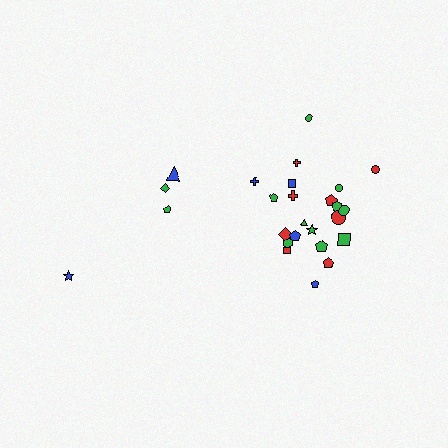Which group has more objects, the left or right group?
The right group.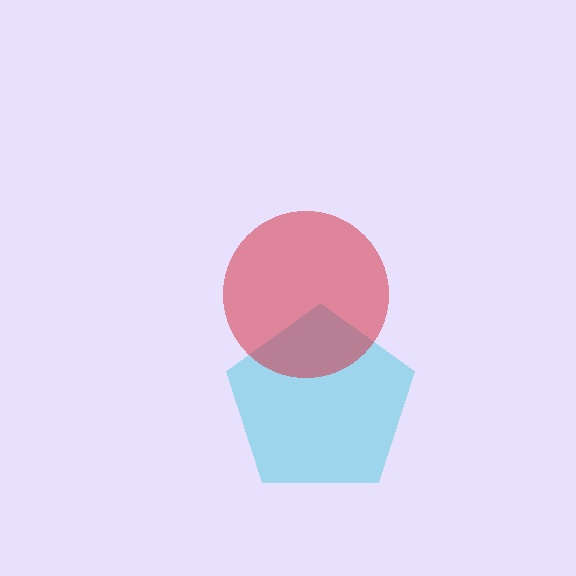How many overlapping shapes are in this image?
There are 2 overlapping shapes in the image.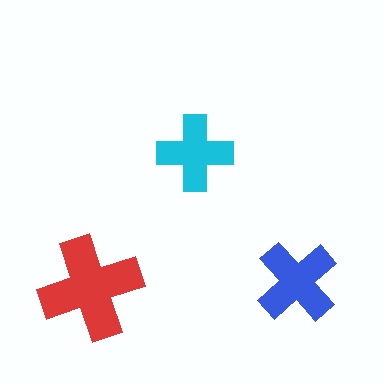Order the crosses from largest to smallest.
the red one, the blue one, the cyan one.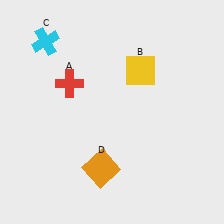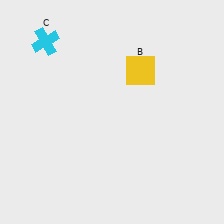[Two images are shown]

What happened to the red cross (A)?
The red cross (A) was removed in Image 2. It was in the top-left area of Image 1.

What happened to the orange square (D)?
The orange square (D) was removed in Image 2. It was in the bottom-left area of Image 1.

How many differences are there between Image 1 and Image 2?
There are 2 differences between the two images.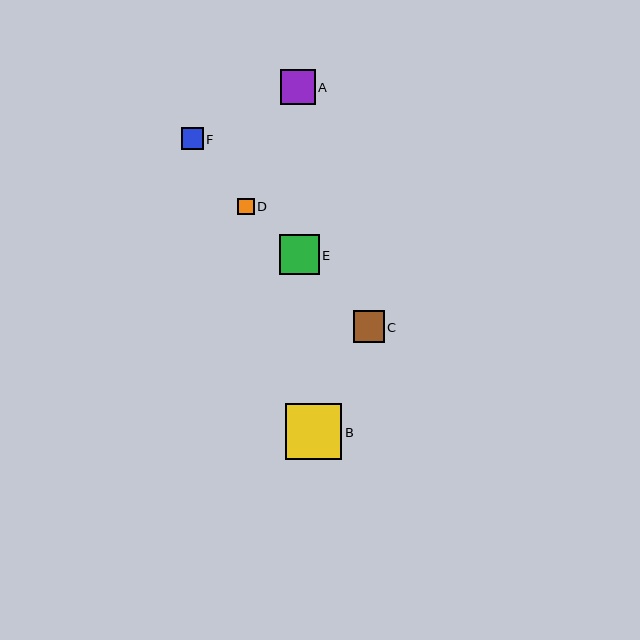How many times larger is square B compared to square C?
Square B is approximately 1.8 times the size of square C.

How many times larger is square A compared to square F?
Square A is approximately 1.6 times the size of square F.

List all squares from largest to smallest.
From largest to smallest: B, E, A, C, F, D.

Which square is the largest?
Square B is the largest with a size of approximately 56 pixels.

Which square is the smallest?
Square D is the smallest with a size of approximately 16 pixels.